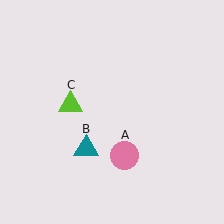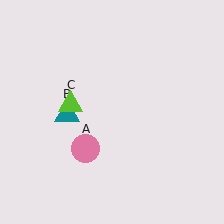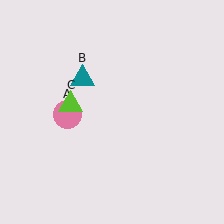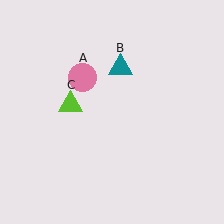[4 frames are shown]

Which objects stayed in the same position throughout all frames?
Lime triangle (object C) remained stationary.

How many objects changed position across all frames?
2 objects changed position: pink circle (object A), teal triangle (object B).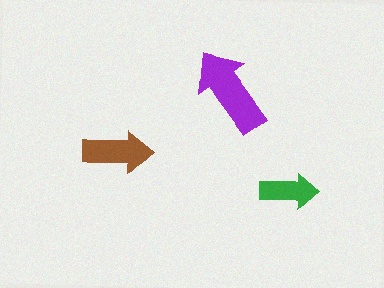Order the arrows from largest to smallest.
the purple one, the brown one, the green one.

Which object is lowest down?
The green arrow is bottommost.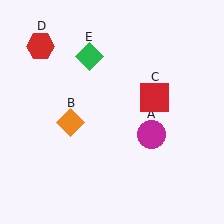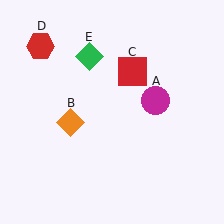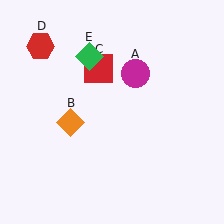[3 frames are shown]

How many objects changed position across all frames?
2 objects changed position: magenta circle (object A), red square (object C).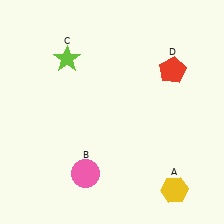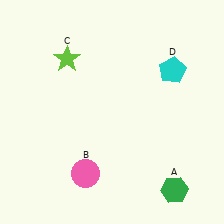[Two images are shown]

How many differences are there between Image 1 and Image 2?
There are 2 differences between the two images.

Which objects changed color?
A changed from yellow to green. D changed from red to cyan.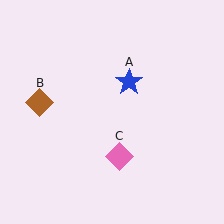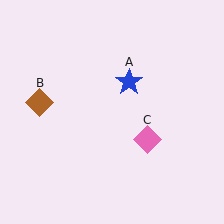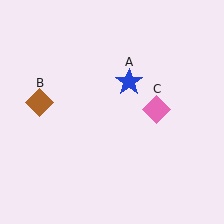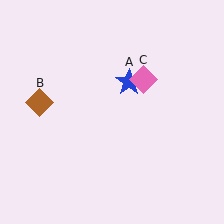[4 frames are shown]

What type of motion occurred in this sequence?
The pink diamond (object C) rotated counterclockwise around the center of the scene.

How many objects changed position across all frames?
1 object changed position: pink diamond (object C).